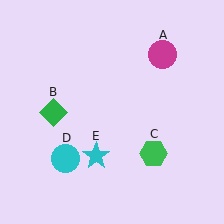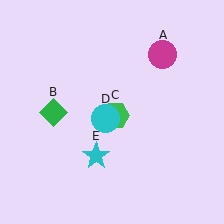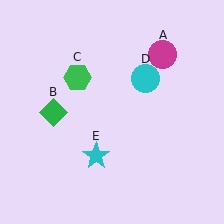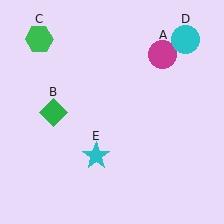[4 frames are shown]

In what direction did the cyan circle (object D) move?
The cyan circle (object D) moved up and to the right.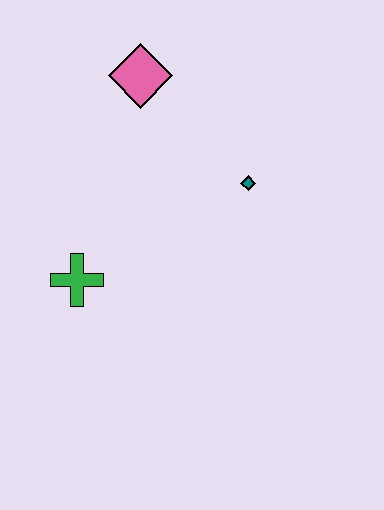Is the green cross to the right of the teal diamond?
No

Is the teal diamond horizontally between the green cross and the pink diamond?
No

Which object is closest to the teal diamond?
The pink diamond is closest to the teal diamond.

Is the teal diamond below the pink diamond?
Yes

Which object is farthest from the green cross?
The pink diamond is farthest from the green cross.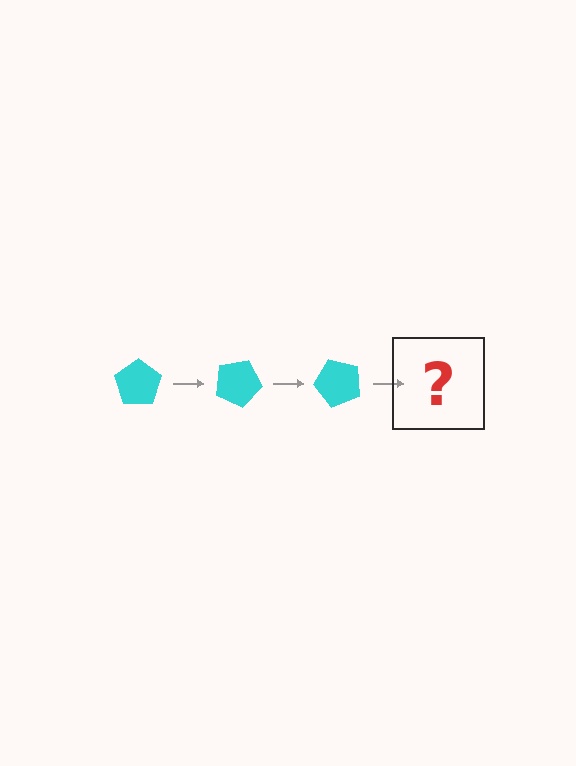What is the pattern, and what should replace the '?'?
The pattern is that the pentagon rotates 25 degrees each step. The '?' should be a cyan pentagon rotated 75 degrees.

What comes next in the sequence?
The next element should be a cyan pentagon rotated 75 degrees.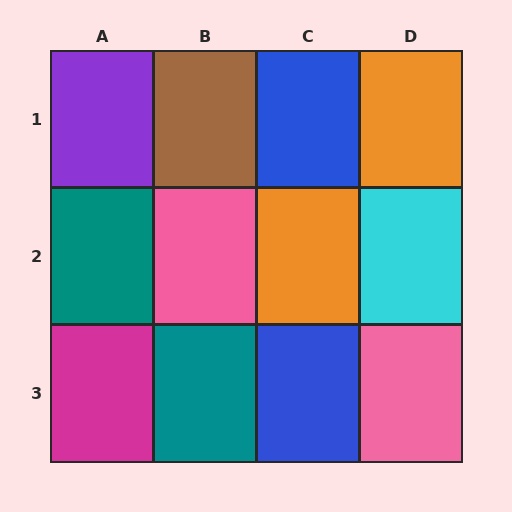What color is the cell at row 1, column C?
Blue.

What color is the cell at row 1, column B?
Brown.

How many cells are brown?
1 cell is brown.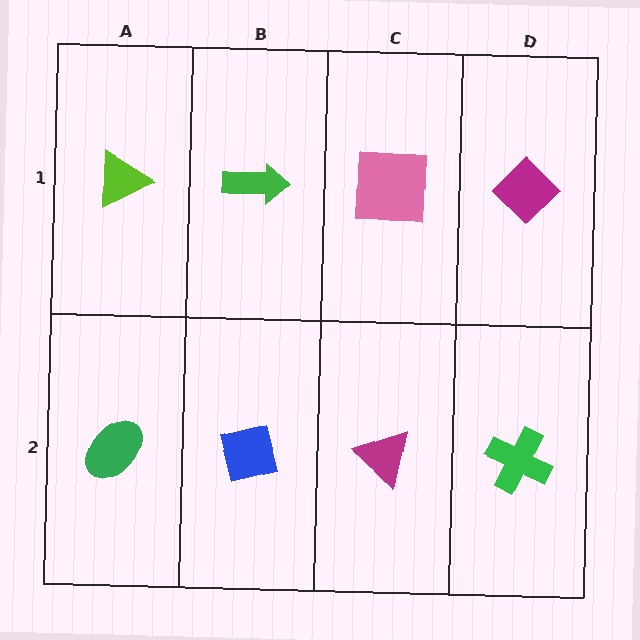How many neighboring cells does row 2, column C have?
3.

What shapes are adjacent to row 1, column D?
A green cross (row 2, column D), a pink square (row 1, column C).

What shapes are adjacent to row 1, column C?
A magenta triangle (row 2, column C), a green arrow (row 1, column B), a magenta diamond (row 1, column D).